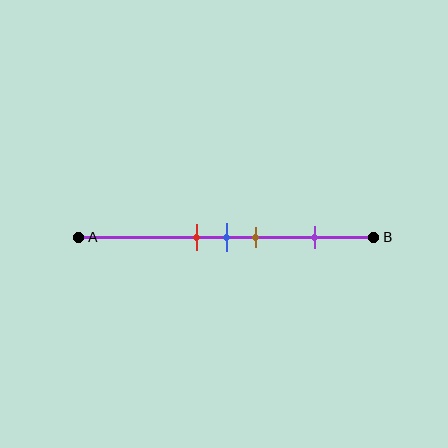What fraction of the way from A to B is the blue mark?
The blue mark is approximately 50% (0.5) of the way from A to B.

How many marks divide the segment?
There are 4 marks dividing the segment.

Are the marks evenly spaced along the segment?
No, the marks are not evenly spaced.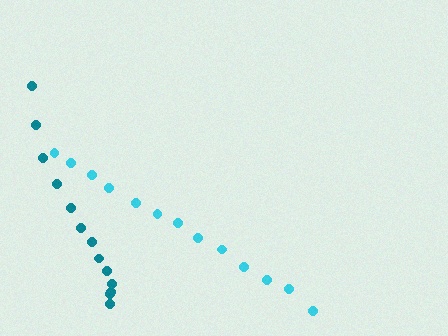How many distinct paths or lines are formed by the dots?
There are 2 distinct paths.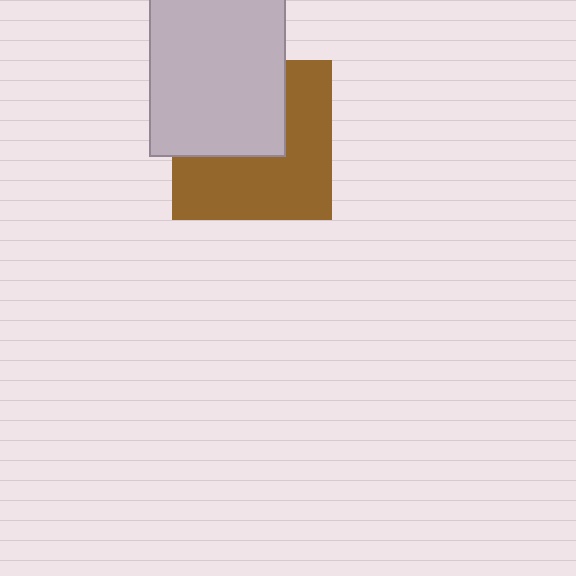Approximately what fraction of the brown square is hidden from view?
Roughly 44% of the brown square is hidden behind the light gray rectangle.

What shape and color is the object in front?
The object in front is a light gray rectangle.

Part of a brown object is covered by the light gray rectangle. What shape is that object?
It is a square.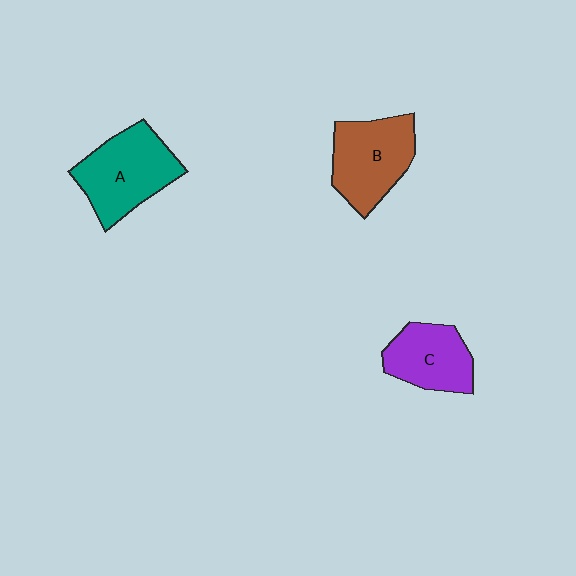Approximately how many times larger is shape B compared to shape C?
Approximately 1.2 times.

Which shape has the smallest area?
Shape C (purple).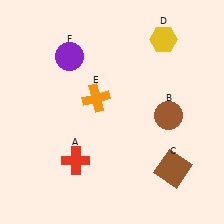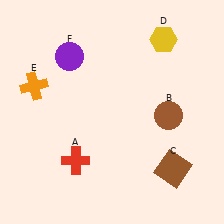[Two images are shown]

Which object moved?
The orange cross (E) moved left.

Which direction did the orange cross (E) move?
The orange cross (E) moved left.